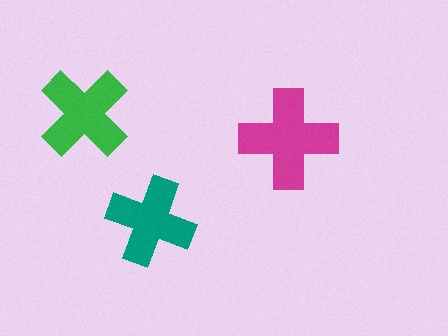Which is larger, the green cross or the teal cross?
The green one.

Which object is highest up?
The green cross is topmost.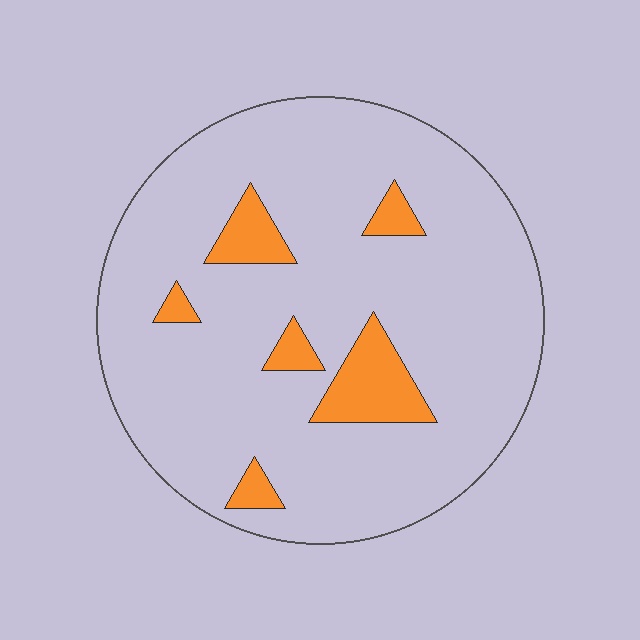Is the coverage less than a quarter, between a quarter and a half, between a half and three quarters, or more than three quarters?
Less than a quarter.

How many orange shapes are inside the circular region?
6.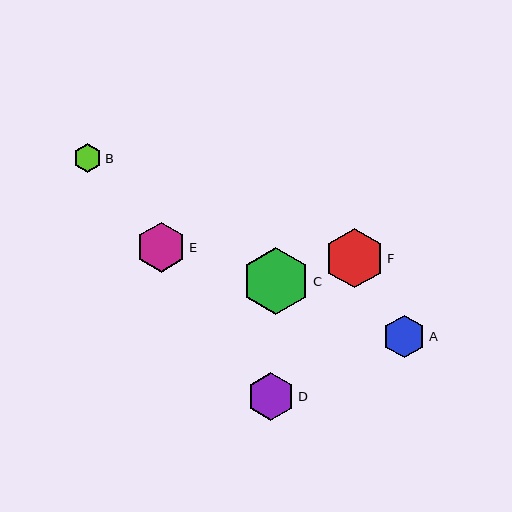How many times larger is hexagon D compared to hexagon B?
Hexagon D is approximately 1.7 times the size of hexagon B.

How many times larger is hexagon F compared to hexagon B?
Hexagon F is approximately 2.1 times the size of hexagon B.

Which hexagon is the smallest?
Hexagon B is the smallest with a size of approximately 28 pixels.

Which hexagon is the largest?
Hexagon C is the largest with a size of approximately 67 pixels.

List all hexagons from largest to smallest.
From largest to smallest: C, F, E, D, A, B.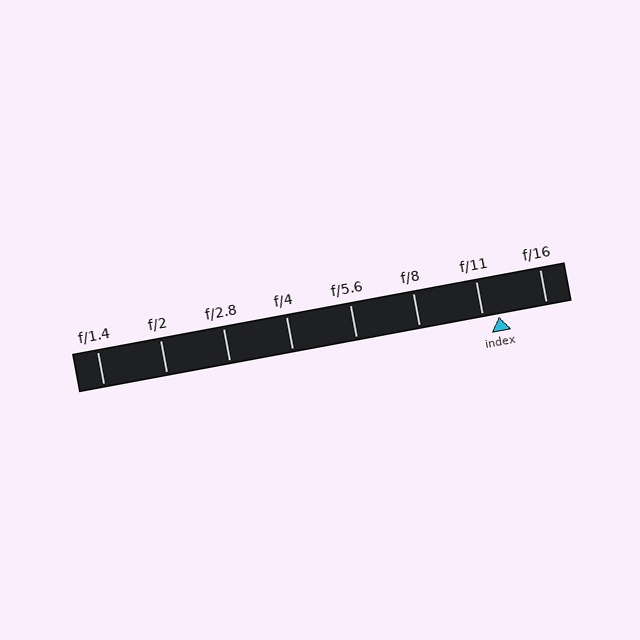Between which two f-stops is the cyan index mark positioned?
The index mark is between f/11 and f/16.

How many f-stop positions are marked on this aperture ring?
There are 8 f-stop positions marked.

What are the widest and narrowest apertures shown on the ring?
The widest aperture shown is f/1.4 and the narrowest is f/16.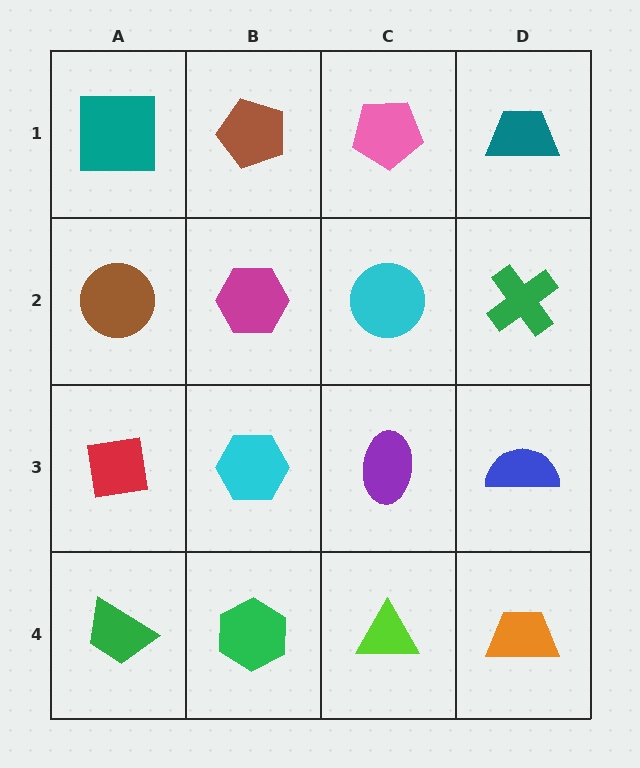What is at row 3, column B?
A cyan hexagon.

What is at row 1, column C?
A pink pentagon.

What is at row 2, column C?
A cyan circle.